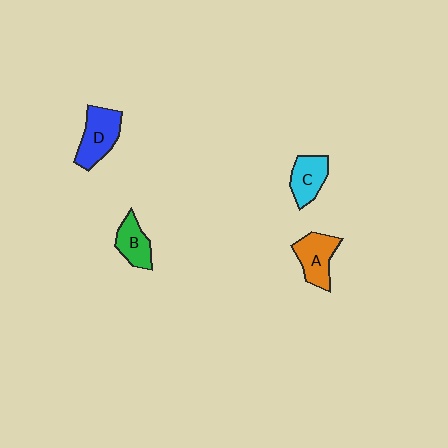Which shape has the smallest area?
Shape B (green).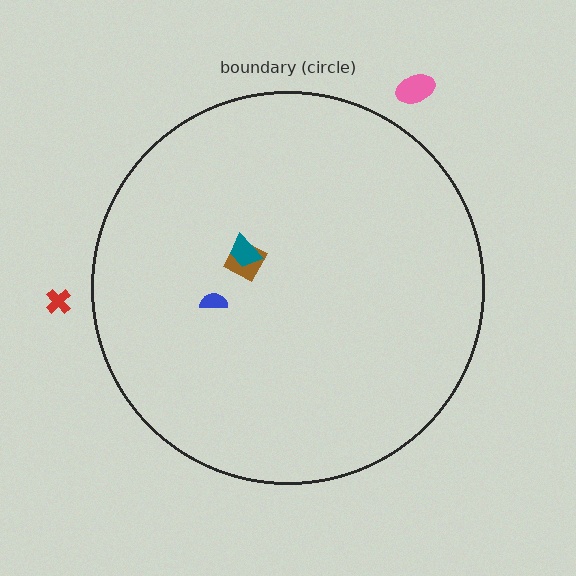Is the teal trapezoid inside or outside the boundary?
Inside.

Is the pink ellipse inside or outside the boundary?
Outside.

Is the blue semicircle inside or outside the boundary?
Inside.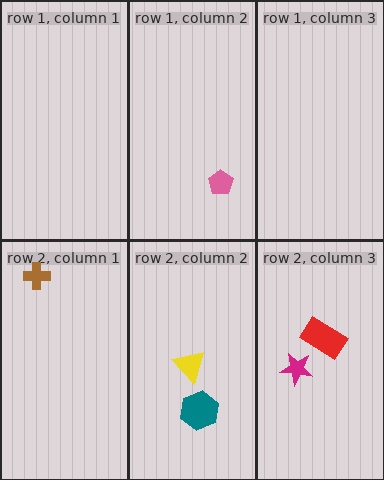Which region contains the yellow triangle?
The row 2, column 2 region.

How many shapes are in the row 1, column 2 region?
1.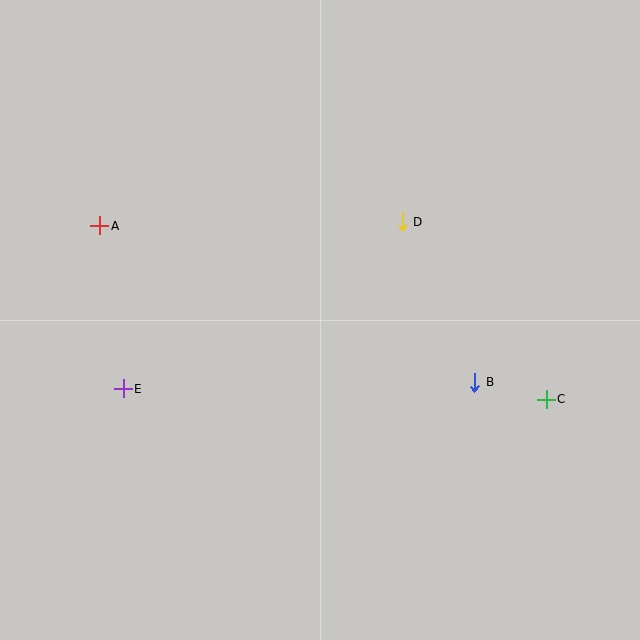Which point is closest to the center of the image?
Point D at (402, 222) is closest to the center.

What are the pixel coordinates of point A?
Point A is at (100, 226).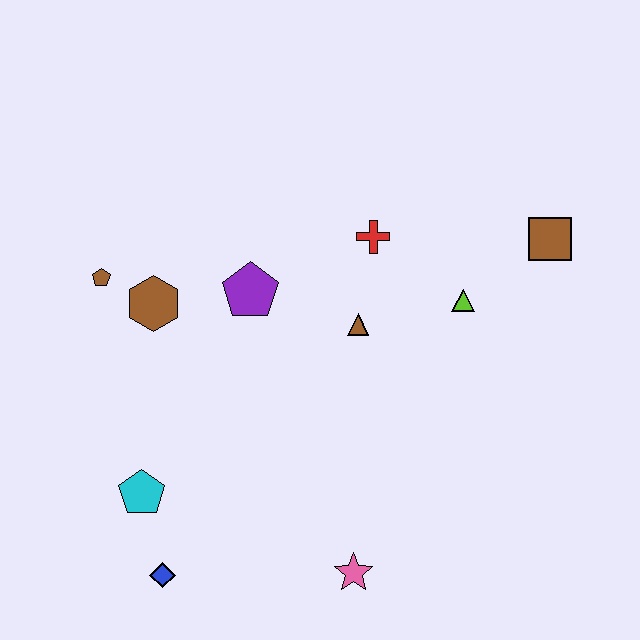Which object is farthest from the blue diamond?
The brown square is farthest from the blue diamond.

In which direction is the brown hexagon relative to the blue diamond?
The brown hexagon is above the blue diamond.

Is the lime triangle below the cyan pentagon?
No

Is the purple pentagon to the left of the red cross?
Yes